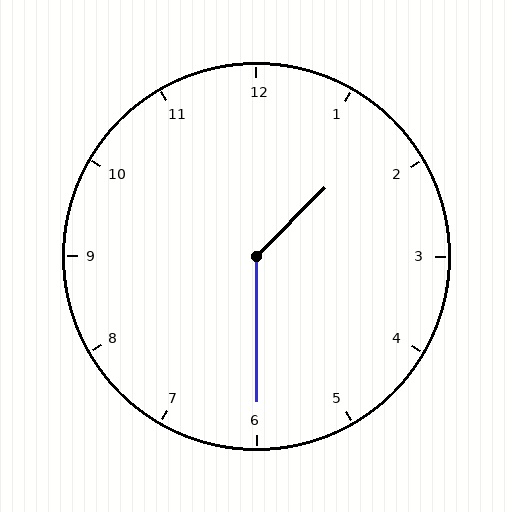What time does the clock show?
1:30.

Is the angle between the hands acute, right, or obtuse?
It is obtuse.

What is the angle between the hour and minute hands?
Approximately 135 degrees.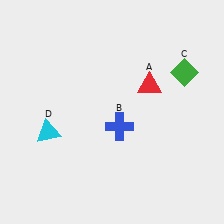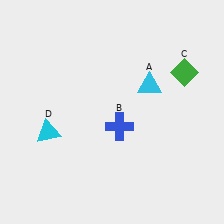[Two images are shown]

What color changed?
The triangle (A) changed from red in Image 1 to cyan in Image 2.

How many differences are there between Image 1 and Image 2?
There is 1 difference between the two images.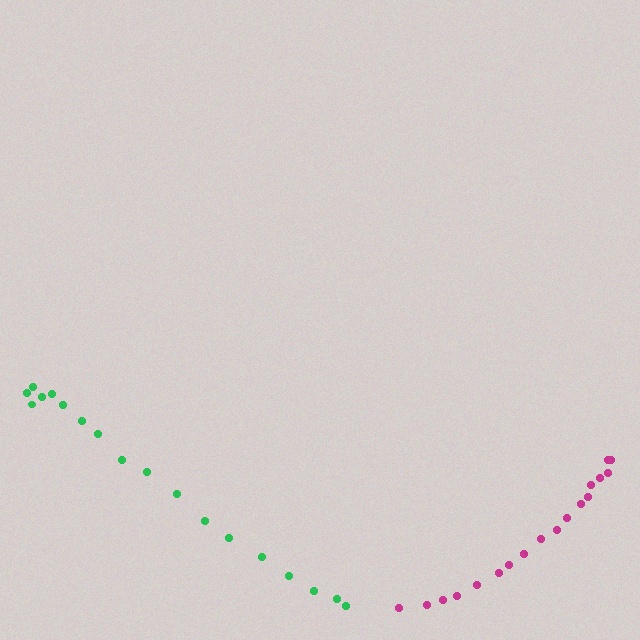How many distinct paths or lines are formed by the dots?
There are 2 distinct paths.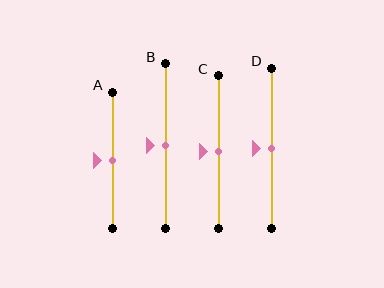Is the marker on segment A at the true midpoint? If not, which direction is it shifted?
Yes, the marker on segment A is at the true midpoint.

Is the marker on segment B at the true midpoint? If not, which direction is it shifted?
Yes, the marker on segment B is at the true midpoint.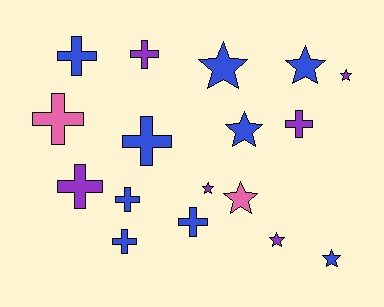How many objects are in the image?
There are 17 objects.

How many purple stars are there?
There are 3 purple stars.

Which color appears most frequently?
Blue, with 9 objects.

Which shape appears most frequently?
Cross, with 9 objects.